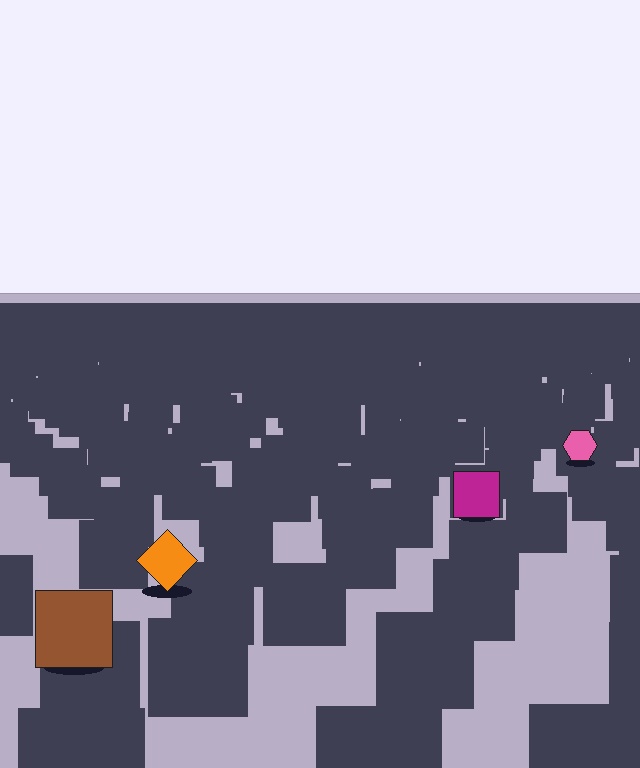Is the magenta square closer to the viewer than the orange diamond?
No. The orange diamond is closer — you can tell from the texture gradient: the ground texture is coarser near it.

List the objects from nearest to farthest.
From nearest to farthest: the brown square, the orange diamond, the magenta square, the pink hexagon.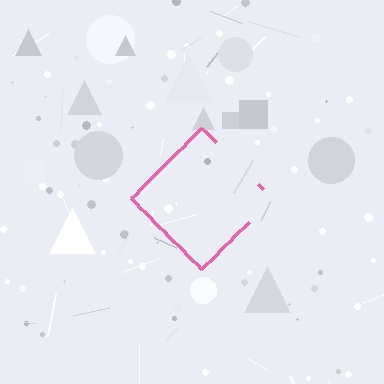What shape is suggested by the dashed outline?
The dashed outline suggests a diamond.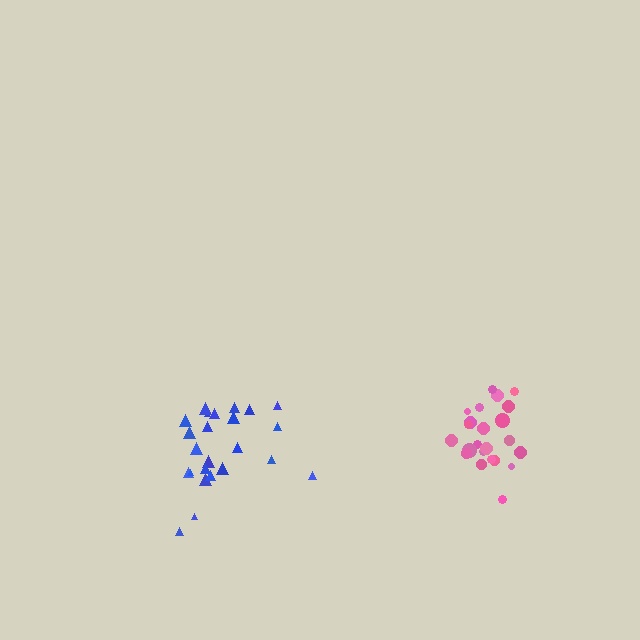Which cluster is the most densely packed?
Pink.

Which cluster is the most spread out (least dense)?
Blue.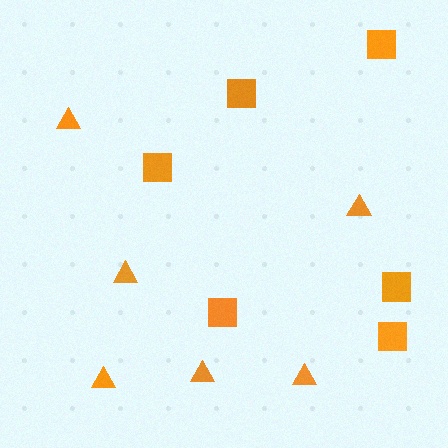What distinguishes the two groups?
There are 2 groups: one group of squares (6) and one group of triangles (6).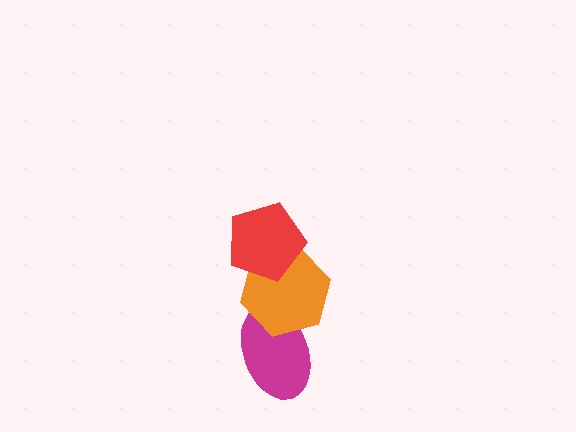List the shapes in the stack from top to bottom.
From top to bottom: the red pentagon, the orange hexagon, the magenta ellipse.